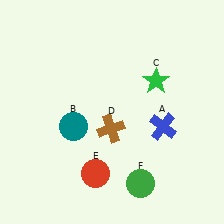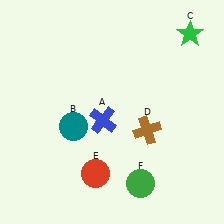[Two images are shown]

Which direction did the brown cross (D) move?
The brown cross (D) moved right.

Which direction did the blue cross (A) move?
The blue cross (A) moved left.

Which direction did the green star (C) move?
The green star (C) moved up.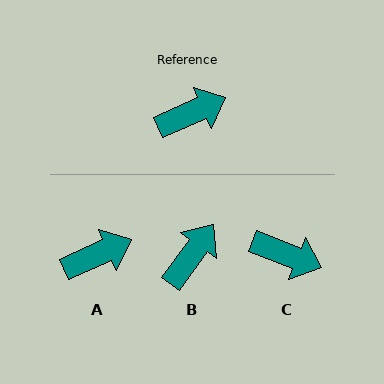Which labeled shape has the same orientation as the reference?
A.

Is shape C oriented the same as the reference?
No, it is off by about 45 degrees.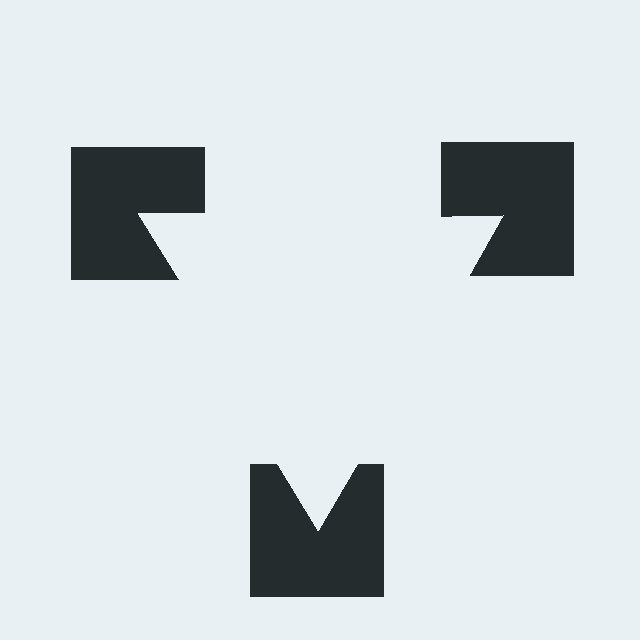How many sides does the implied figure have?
3 sides.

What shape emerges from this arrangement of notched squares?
An illusory triangle — its edges are inferred from the aligned wedge cuts in the notched squares, not physically drawn.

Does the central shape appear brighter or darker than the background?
It typically appears slightly brighter than the background, even though no actual brightness change is drawn.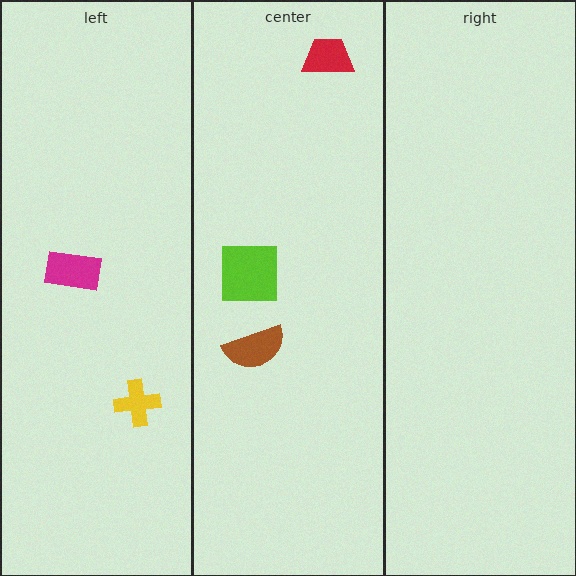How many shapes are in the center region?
3.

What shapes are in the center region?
The lime square, the brown semicircle, the red trapezoid.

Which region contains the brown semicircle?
The center region.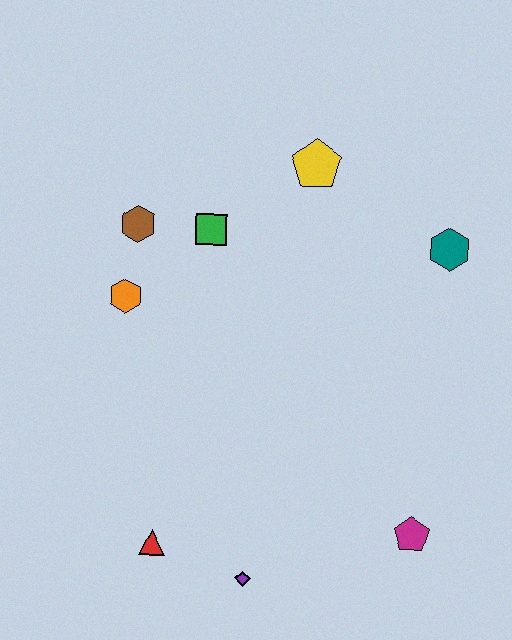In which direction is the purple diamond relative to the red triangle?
The purple diamond is to the right of the red triangle.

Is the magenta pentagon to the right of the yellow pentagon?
Yes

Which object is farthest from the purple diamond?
The yellow pentagon is farthest from the purple diamond.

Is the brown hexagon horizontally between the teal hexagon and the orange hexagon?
Yes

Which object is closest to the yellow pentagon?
The green square is closest to the yellow pentagon.